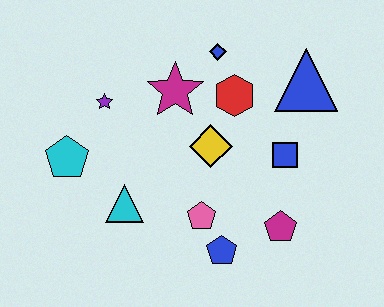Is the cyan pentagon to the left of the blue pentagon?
Yes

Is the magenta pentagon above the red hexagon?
No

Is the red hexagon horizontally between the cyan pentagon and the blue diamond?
No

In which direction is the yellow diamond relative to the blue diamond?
The yellow diamond is below the blue diamond.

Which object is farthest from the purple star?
The magenta pentagon is farthest from the purple star.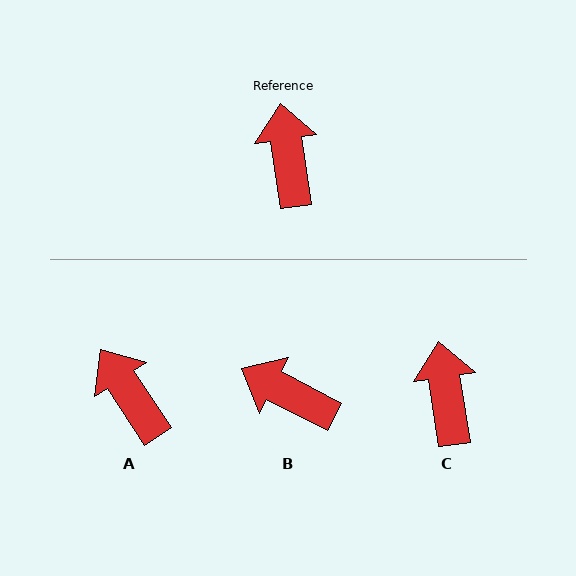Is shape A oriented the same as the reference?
No, it is off by about 25 degrees.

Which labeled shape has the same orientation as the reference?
C.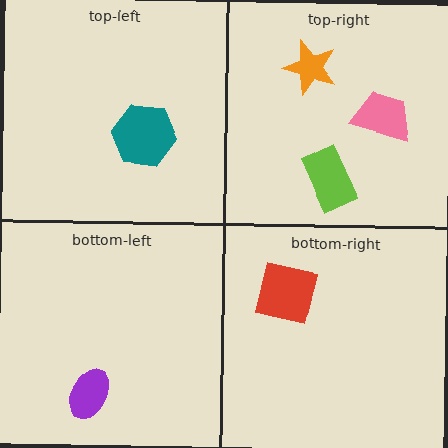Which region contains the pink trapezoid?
The top-right region.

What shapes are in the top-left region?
The teal hexagon.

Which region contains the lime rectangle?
The top-right region.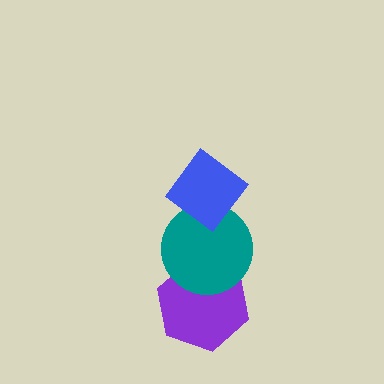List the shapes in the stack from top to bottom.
From top to bottom: the blue diamond, the teal circle, the purple hexagon.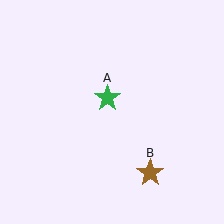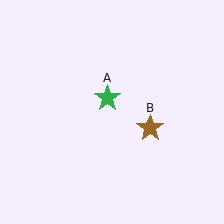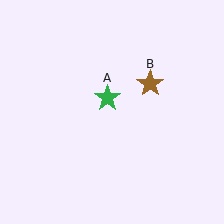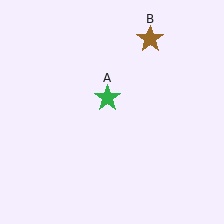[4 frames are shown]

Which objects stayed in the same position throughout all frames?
Green star (object A) remained stationary.